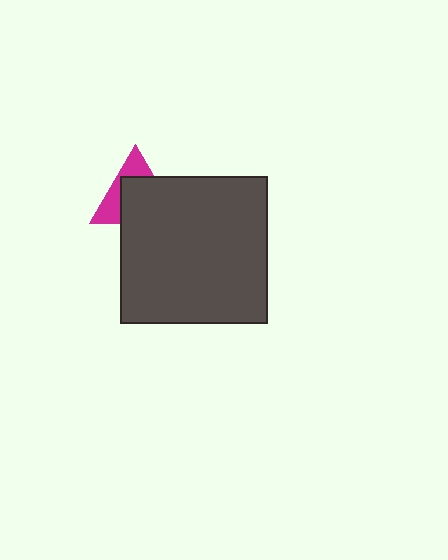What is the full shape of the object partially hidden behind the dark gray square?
The partially hidden object is a magenta triangle.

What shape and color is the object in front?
The object in front is a dark gray square.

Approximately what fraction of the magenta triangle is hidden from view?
Roughly 63% of the magenta triangle is hidden behind the dark gray square.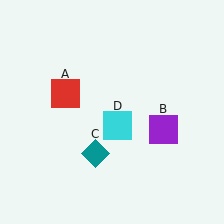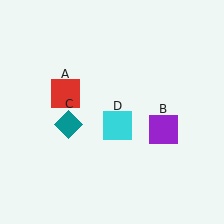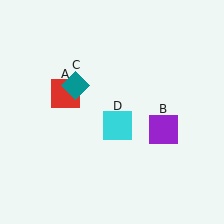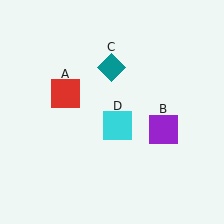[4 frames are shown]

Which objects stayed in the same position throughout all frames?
Red square (object A) and purple square (object B) and cyan square (object D) remained stationary.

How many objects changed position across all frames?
1 object changed position: teal diamond (object C).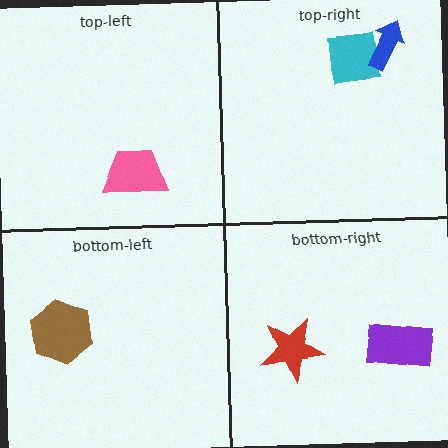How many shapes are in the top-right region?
2.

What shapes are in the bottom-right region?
The red star, the purple rectangle.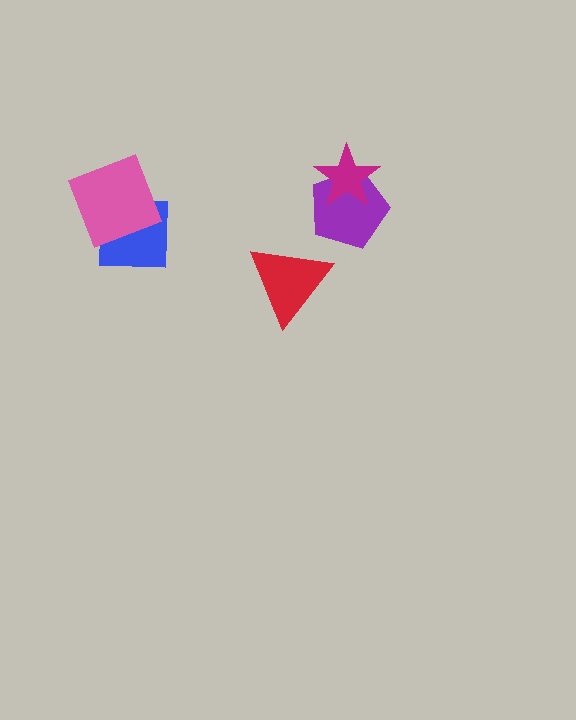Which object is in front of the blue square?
The pink square is in front of the blue square.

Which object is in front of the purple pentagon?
The magenta star is in front of the purple pentagon.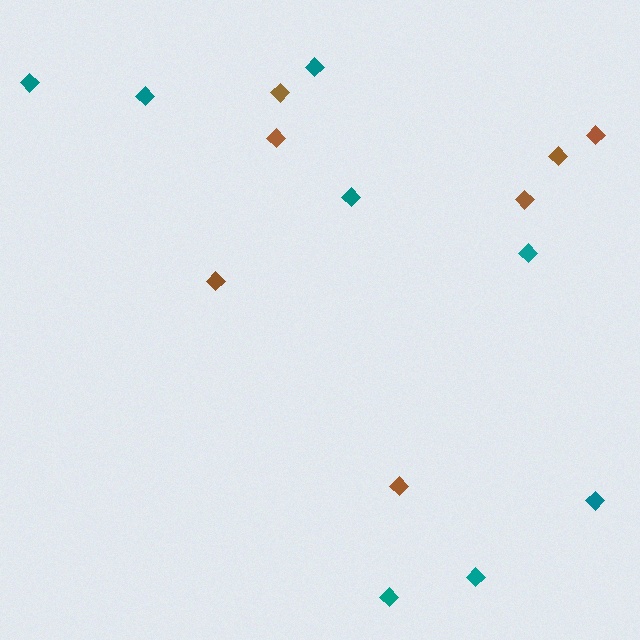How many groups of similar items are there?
There are 2 groups: one group of teal diamonds (8) and one group of brown diamonds (7).